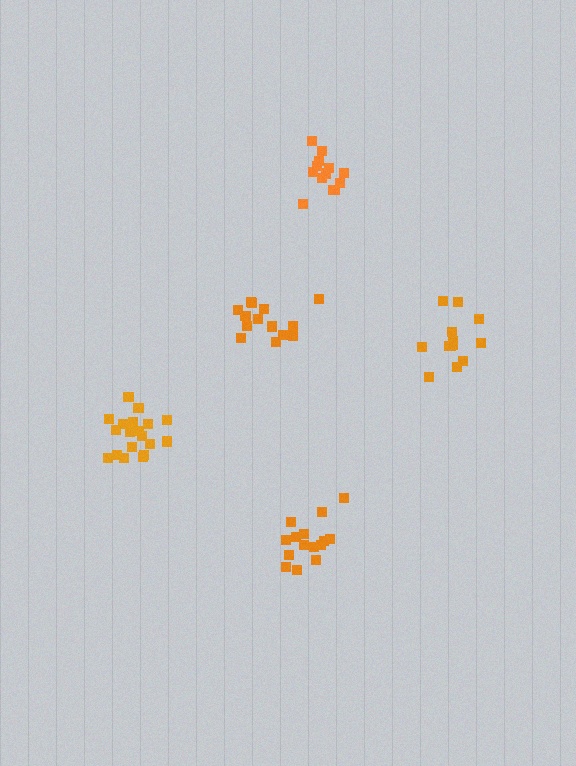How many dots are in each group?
Group 1: 15 dots, Group 2: 13 dots, Group 3: 13 dots, Group 4: 19 dots, Group 5: 14 dots (74 total).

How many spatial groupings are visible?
There are 5 spatial groupings.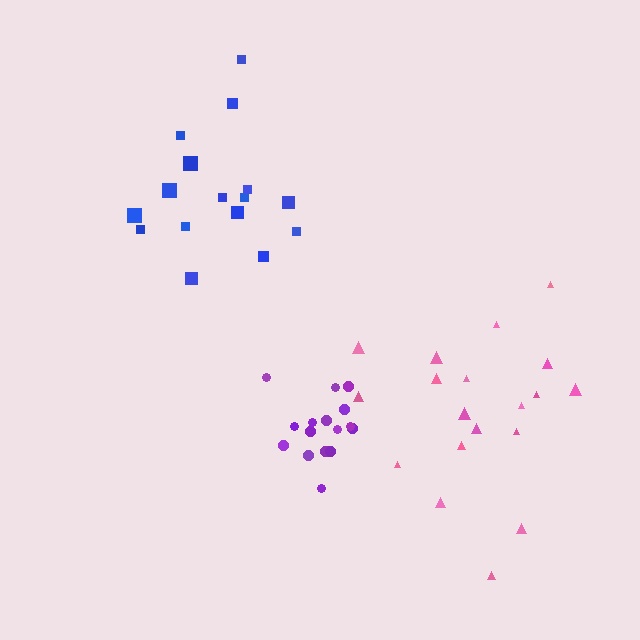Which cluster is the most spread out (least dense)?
Pink.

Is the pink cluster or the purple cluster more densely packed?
Purple.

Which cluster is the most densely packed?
Purple.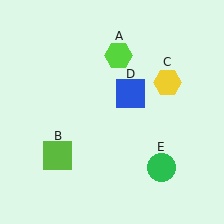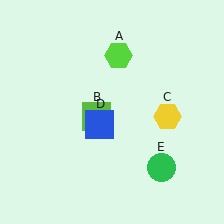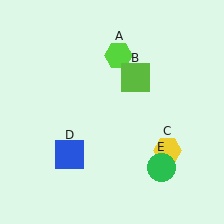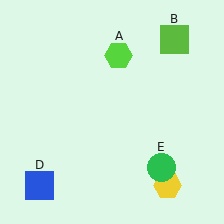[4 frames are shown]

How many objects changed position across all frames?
3 objects changed position: lime square (object B), yellow hexagon (object C), blue square (object D).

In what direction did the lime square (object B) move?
The lime square (object B) moved up and to the right.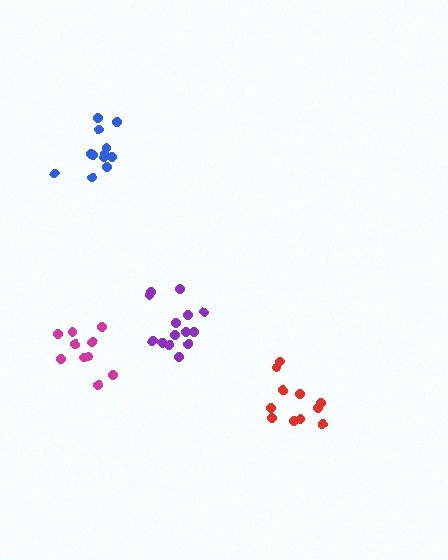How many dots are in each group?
Group 1: 14 dots, Group 2: 11 dots, Group 3: 10 dots, Group 4: 12 dots (47 total).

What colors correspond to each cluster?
The clusters are colored: purple, red, magenta, blue.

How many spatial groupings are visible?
There are 4 spatial groupings.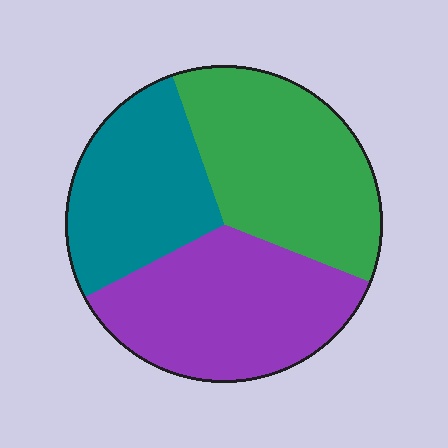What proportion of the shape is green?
Green takes up about three eighths (3/8) of the shape.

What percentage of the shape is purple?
Purple covers about 35% of the shape.